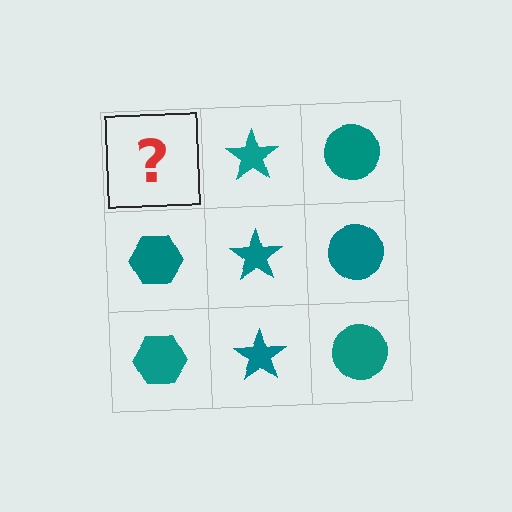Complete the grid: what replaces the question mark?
The question mark should be replaced with a teal hexagon.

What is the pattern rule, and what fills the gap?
The rule is that each column has a consistent shape. The gap should be filled with a teal hexagon.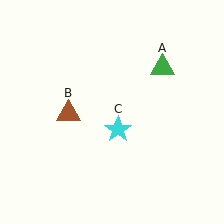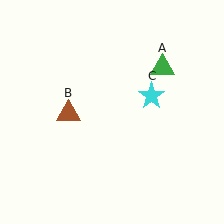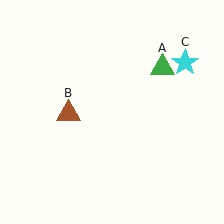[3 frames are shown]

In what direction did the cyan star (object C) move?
The cyan star (object C) moved up and to the right.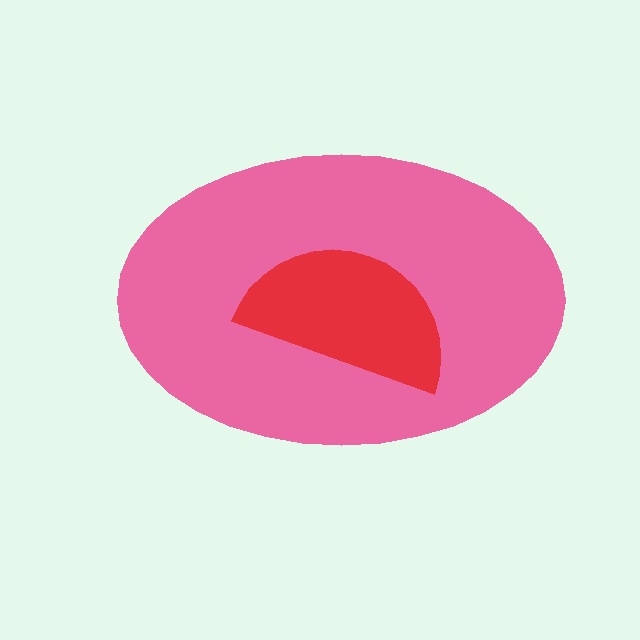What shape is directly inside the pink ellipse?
The red semicircle.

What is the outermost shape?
The pink ellipse.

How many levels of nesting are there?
2.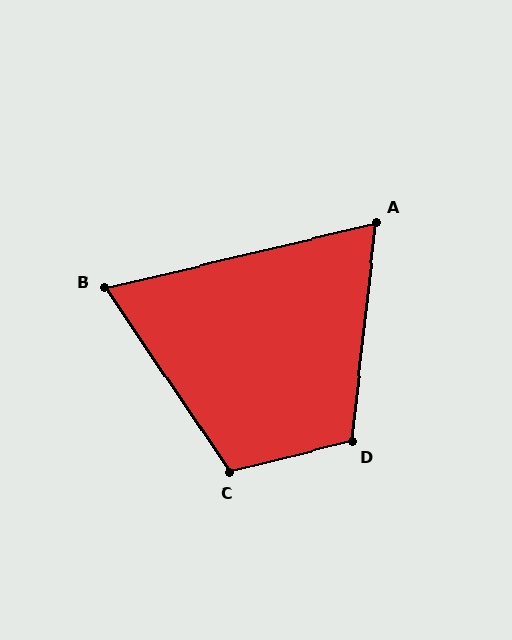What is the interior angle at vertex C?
Approximately 110 degrees (obtuse).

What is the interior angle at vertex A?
Approximately 70 degrees (acute).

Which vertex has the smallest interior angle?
B, at approximately 69 degrees.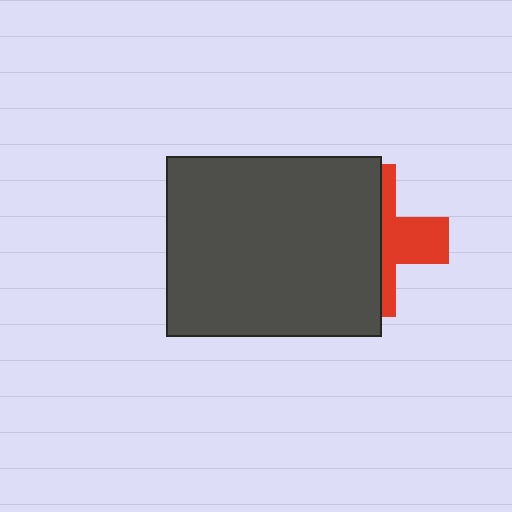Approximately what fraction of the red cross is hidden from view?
Roughly 62% of the red cross is hidden behind the dark gray rectangle.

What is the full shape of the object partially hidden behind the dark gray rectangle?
The partially hidden object is a red cross.